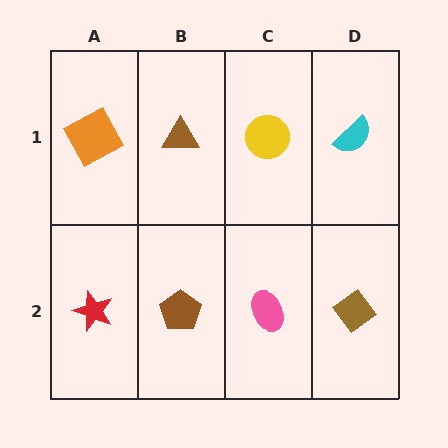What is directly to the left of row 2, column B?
A red star.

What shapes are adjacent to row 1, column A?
A red star (row 2, column A), a brown triangle (row 1, column B).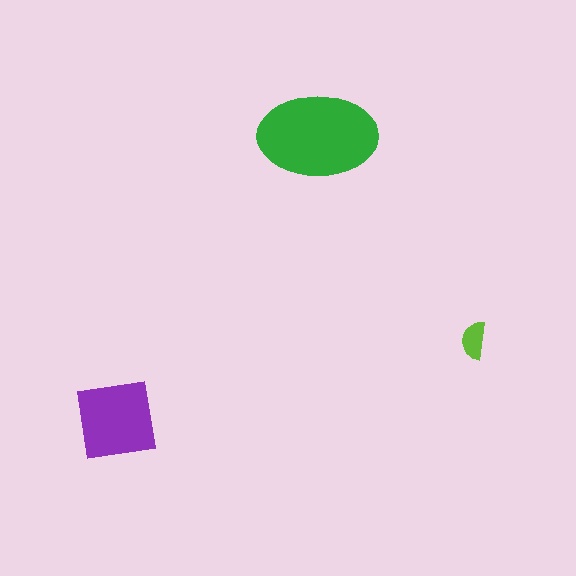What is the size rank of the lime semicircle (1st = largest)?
3rd.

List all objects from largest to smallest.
The green ellipse, the purple square, the lime semicircle.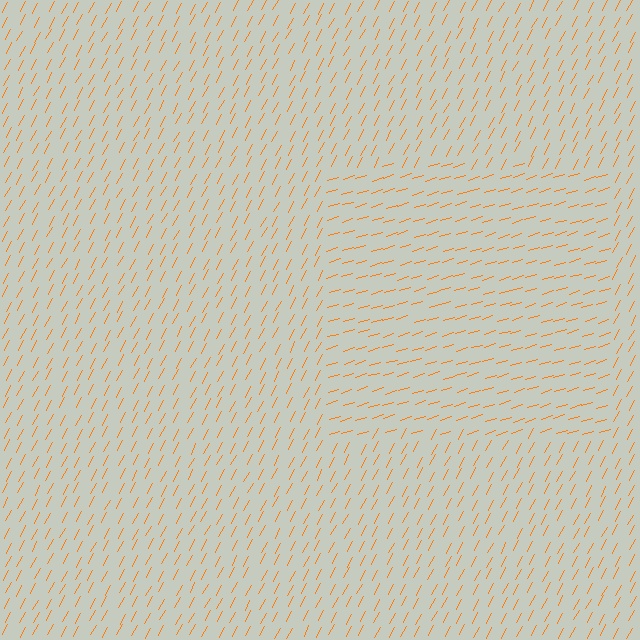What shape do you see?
I see a rectangle.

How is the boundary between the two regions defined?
The boundary is defined purely by a change in line orientation (approximately 45 degrees difference). All lines are the same color and thickness.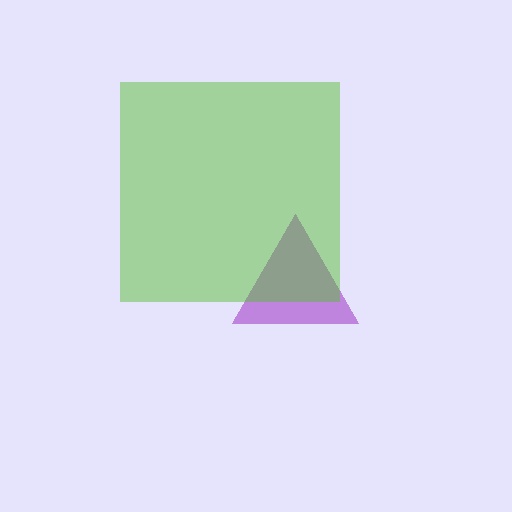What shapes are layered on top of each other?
The layered shapes are: a purple triangle, a lime square.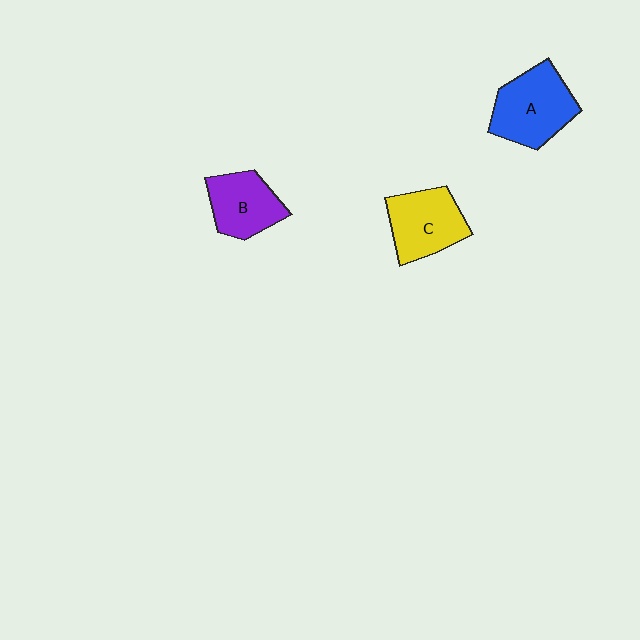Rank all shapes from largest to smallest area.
From largest to smallest: A (blue), C (yellow), B (purple).